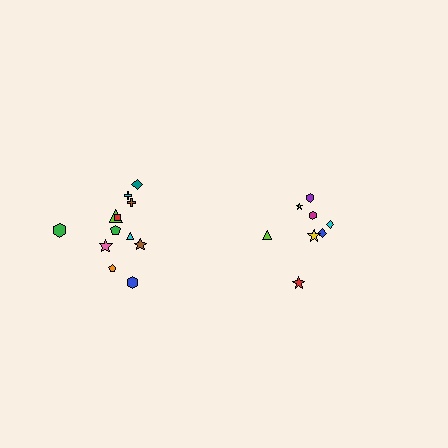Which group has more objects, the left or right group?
The left group.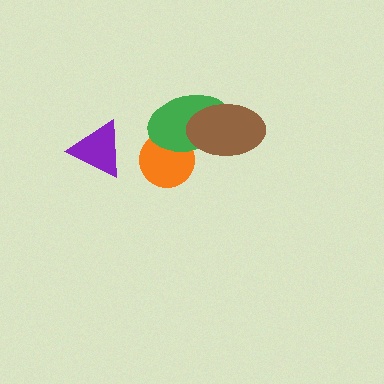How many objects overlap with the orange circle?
1 object overlaps with the orange circle.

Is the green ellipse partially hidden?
Yes, it is partially covered by another shape.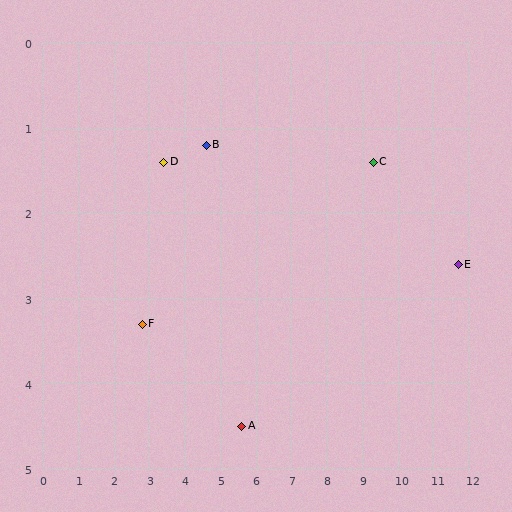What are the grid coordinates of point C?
Point C is at approximately (9.3, 1.4).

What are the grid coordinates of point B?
Point B is at approximately (4.6, 1.2).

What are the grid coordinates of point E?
Point E is at approximately (11.7, 2.6).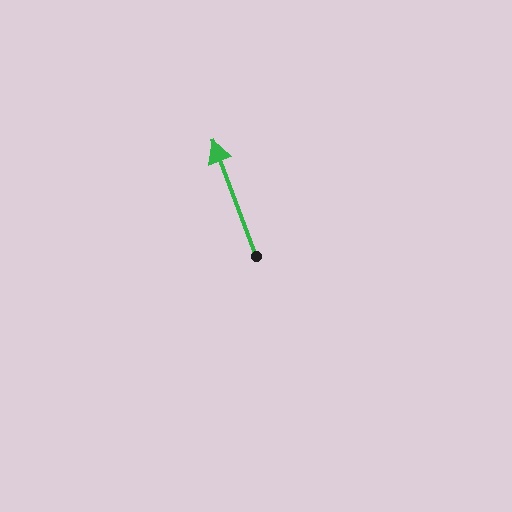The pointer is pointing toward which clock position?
Roughly 11 o'clock.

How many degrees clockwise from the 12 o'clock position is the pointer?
Approximately 339 degrees.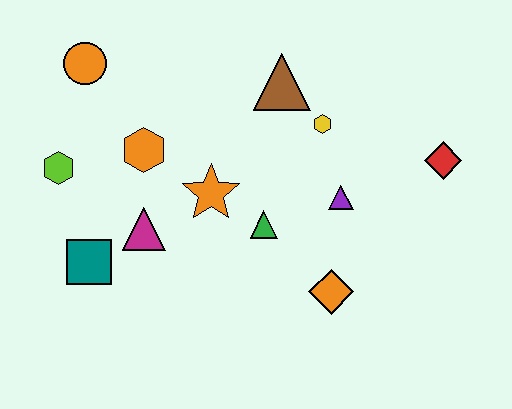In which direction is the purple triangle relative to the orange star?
The purple triangle is to the right of the orange star.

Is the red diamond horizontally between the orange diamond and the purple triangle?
No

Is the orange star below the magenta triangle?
No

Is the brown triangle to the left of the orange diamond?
Yes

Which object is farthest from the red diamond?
The lime hexagon is farthest from the red diamond.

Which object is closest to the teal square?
The magenta triangle is closest to the teal square.